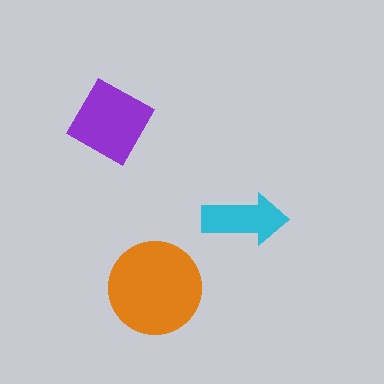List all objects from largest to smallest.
The orange circle, the purple diamond, the cyan arrow.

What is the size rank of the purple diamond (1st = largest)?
2nd.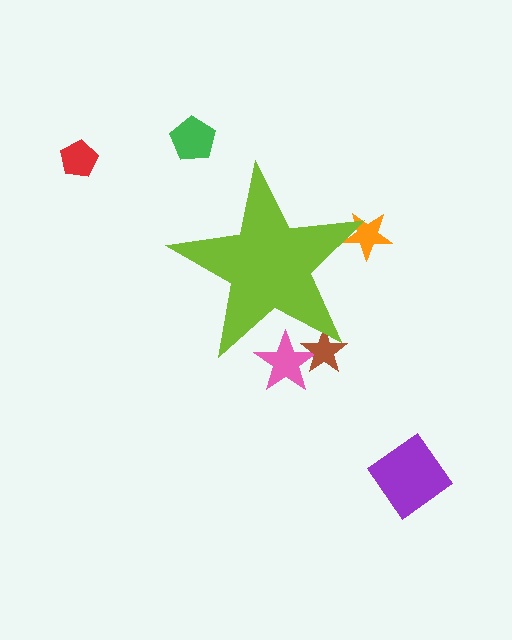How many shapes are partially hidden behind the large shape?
3 shapes are partially hidden.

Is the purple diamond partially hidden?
No, the purple diamond is fully visible.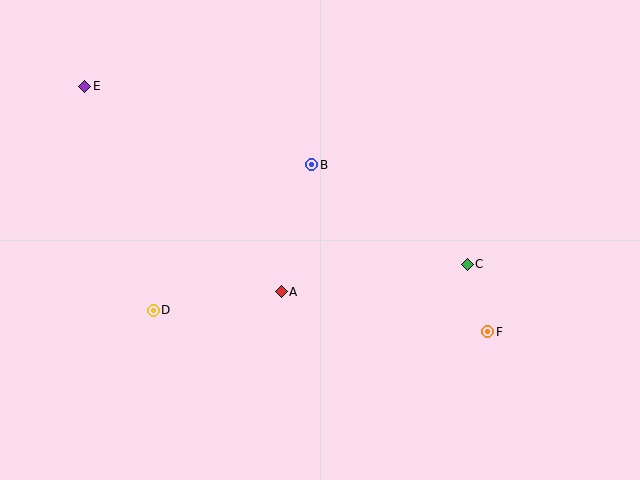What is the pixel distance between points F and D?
The distance between F and D is 335 pixels.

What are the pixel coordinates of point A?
Point A is at (281, 292).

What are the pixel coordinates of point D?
Point D is at (153, 310).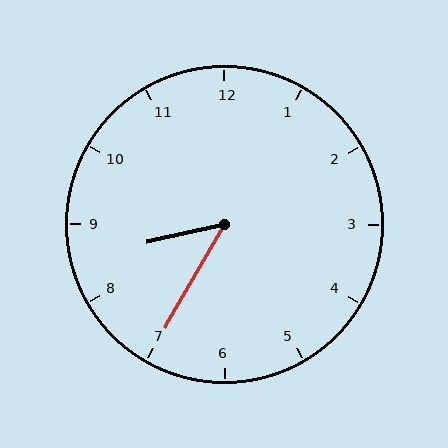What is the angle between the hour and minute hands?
Approximately 48 degrees.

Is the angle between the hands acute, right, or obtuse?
It is acute.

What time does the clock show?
8:35.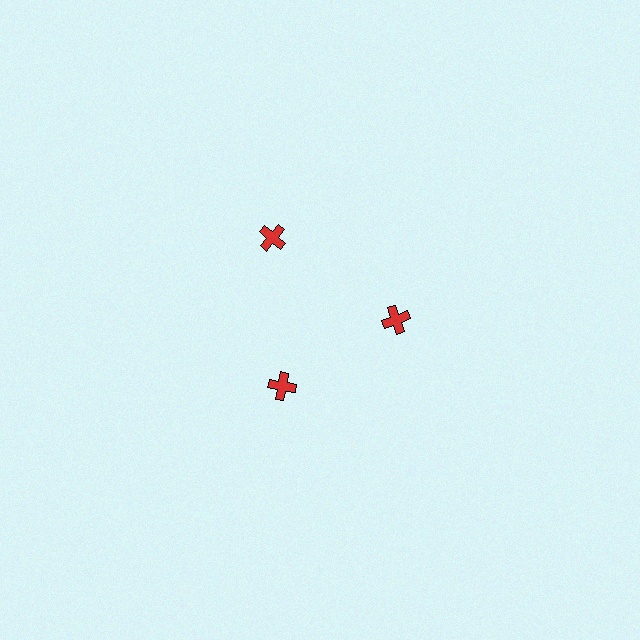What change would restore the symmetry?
The symmetry would be restored by moving it inward, back onto the ring so that all 3 crosses sit at equal angles and equal distance from the center.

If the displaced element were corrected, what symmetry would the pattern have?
It would have 3-fold rotational symmetry — the pattern would map onto itself every 120 degrees.